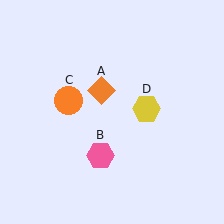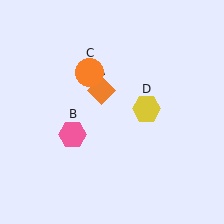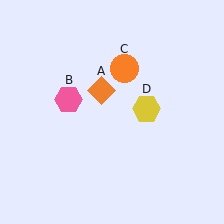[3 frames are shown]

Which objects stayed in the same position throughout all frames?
Orange diamond (object A) and yellow hexagon (object D) remained stationary.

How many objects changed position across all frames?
2 objects changed position: pink hexagon (object B), orange circle (object C).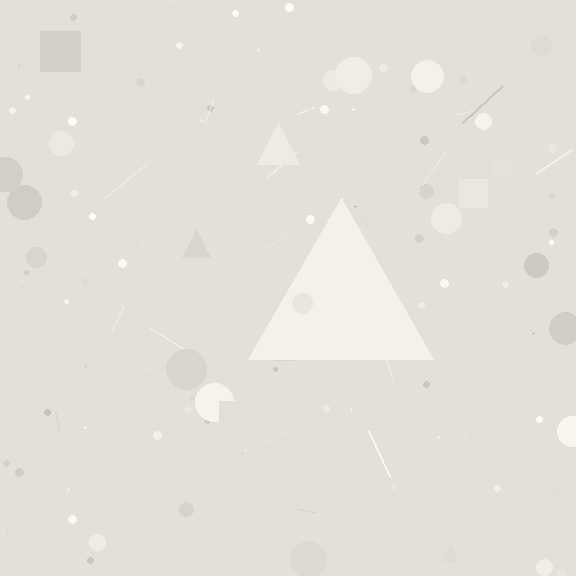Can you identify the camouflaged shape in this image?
The camouflaged shape is a triangle.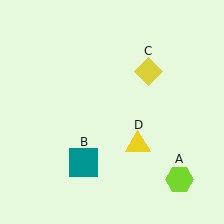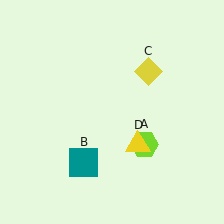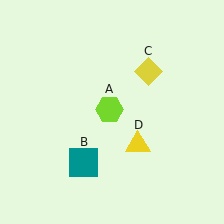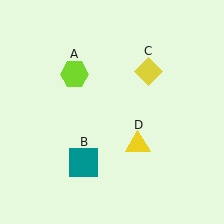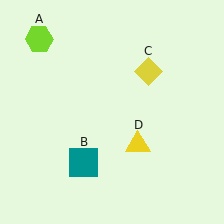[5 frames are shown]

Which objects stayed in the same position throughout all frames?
Teal square (object B) and yellow diamond (object C) and yellow triangle (object D) remained stationary.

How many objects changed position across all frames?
1 object changed position: lime hexagon (object A).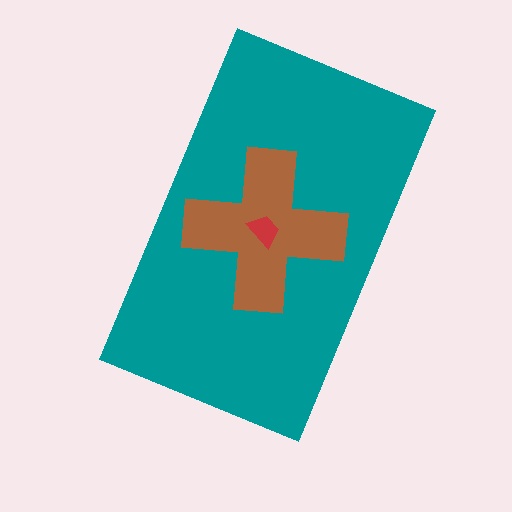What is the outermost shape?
The teal rectangle.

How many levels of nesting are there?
3.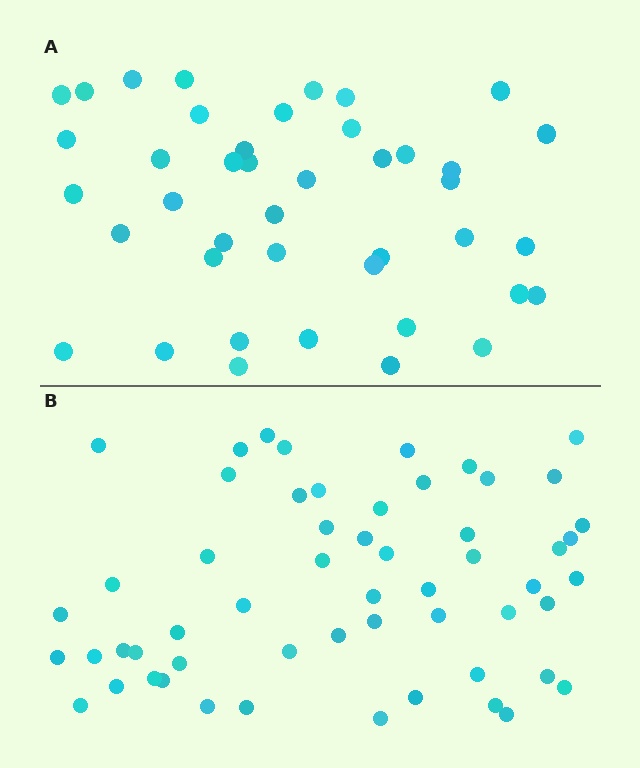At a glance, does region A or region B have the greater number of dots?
Region B (the bottom region) has more dots.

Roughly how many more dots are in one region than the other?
Region B has approximately 15 more dots than region A.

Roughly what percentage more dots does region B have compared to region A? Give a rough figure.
About 35% more.